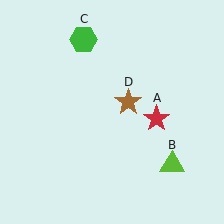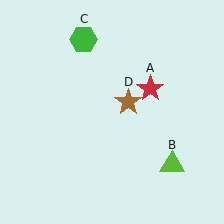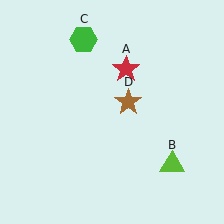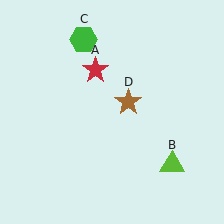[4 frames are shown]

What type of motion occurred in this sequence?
The red star (object A) rotated counterclockwise around the center of the scene.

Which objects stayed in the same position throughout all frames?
Lime triangle (object B) and green hexagon (object C) and brown star (object D) remained stationary.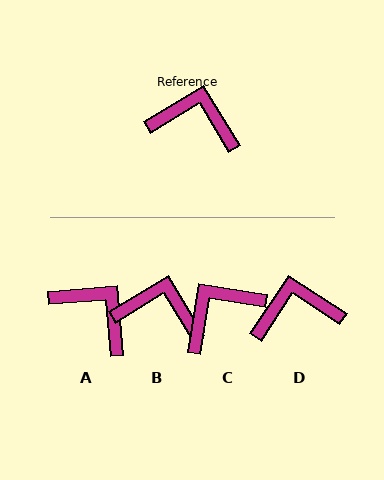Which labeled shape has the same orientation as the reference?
B.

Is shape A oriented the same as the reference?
No, it is off by about 27 degrees.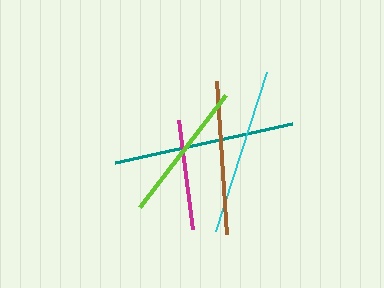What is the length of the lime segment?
The lime segment is approximately 142 pixels long.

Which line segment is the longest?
The teal line is the longest at approximately 181 pixels.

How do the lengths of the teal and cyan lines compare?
The teal and cyan lines are approximately the same length.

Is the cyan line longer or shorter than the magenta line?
The cyan line is longer than the magenta line.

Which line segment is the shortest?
The magenta line is the shortest at approximately 110 pixels.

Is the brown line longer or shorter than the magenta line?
The brown line is longer than the magenta line.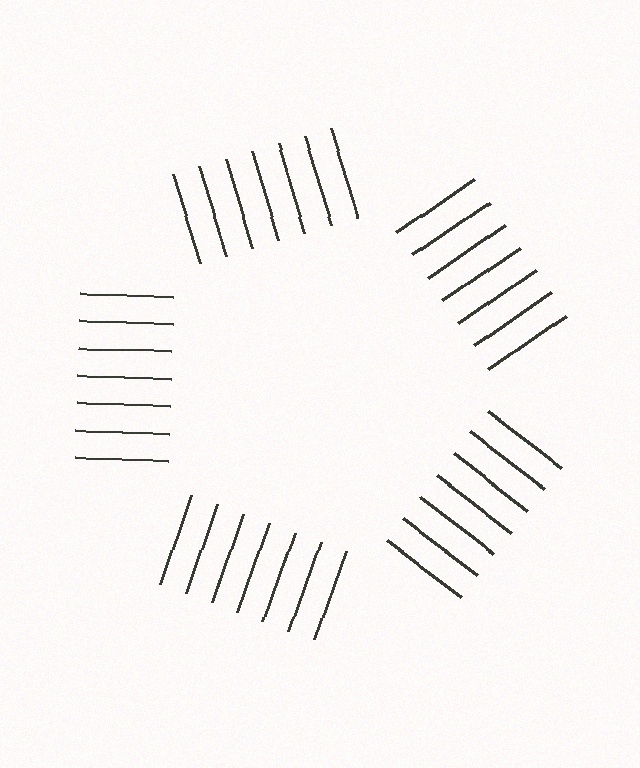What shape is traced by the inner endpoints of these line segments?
An illusory pentagon — the line segments terminate on its edges but no continuous stroke is drawn.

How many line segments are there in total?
35 — 7 along each of the 5 edges.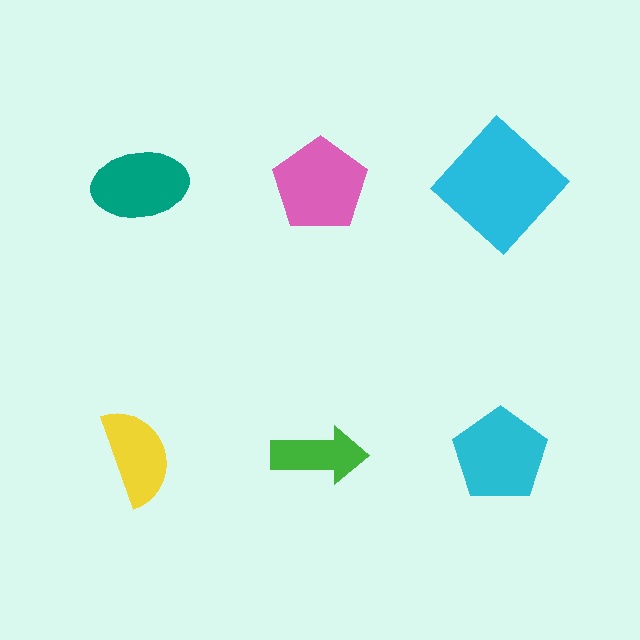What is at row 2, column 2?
A green arrow.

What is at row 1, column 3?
A cyan diamond.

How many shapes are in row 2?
3 shapes.